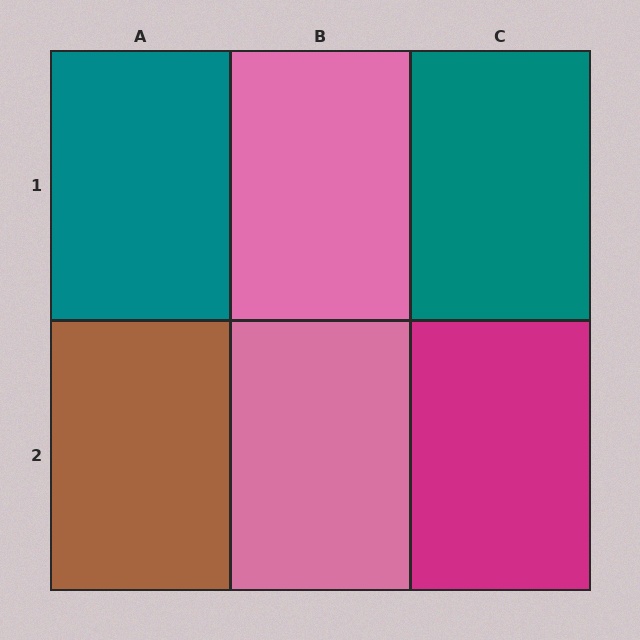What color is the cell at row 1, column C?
Teal.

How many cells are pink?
2 cells are pink.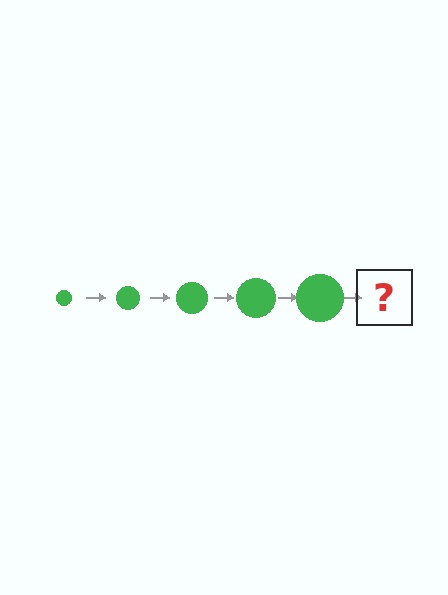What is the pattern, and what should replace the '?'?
The pattern is that the circle gets progressively larger each step. The '?' should be a green circle, larger than the previous one.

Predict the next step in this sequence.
The next step is a green circle, larger than the previous one.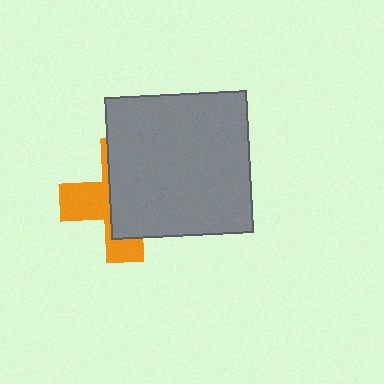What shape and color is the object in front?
The object in front is a gray square.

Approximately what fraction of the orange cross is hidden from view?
Roughly 60% of the orange cross is hidden behind the gray square.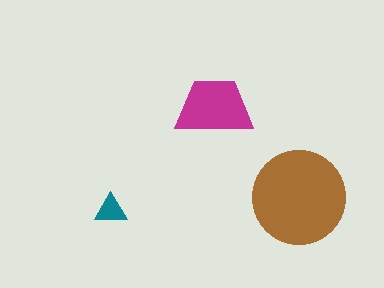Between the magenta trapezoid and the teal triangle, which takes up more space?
The magenta trapezoid.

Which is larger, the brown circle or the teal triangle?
The brown circle.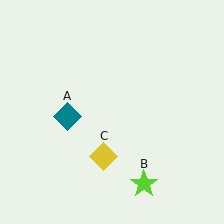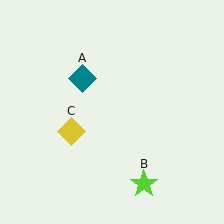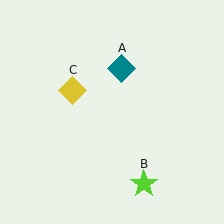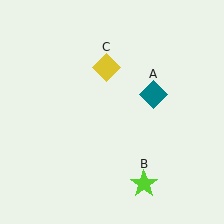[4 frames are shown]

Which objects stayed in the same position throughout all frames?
Lime star (object B) remained stationary.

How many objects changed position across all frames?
2 objects changed position: teal diamond (object A), yellow diamond (object C).